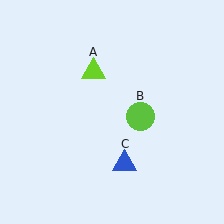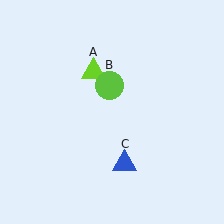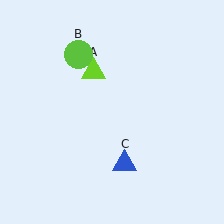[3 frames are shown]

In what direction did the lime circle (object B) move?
The lime circle (object B) moved up and to the left.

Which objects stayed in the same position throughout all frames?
Lime triangle (object A) and blue triangle (object C) remained stationary.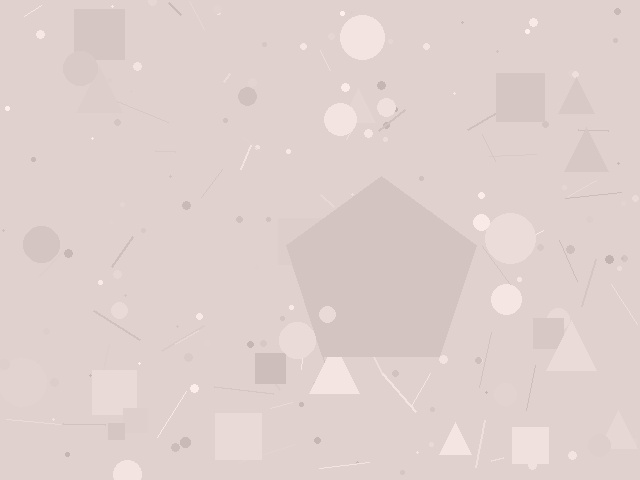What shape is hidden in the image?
A pentagon is hidden in the image.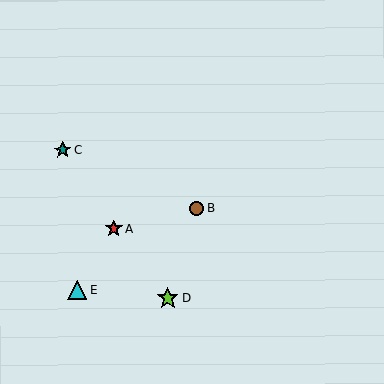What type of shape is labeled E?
Shape E is a cyan triangle.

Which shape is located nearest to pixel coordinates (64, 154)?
The teal star (labeled C) at (63, 150) is nearest to that location.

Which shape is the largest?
The lime star (labeled D) is the largest.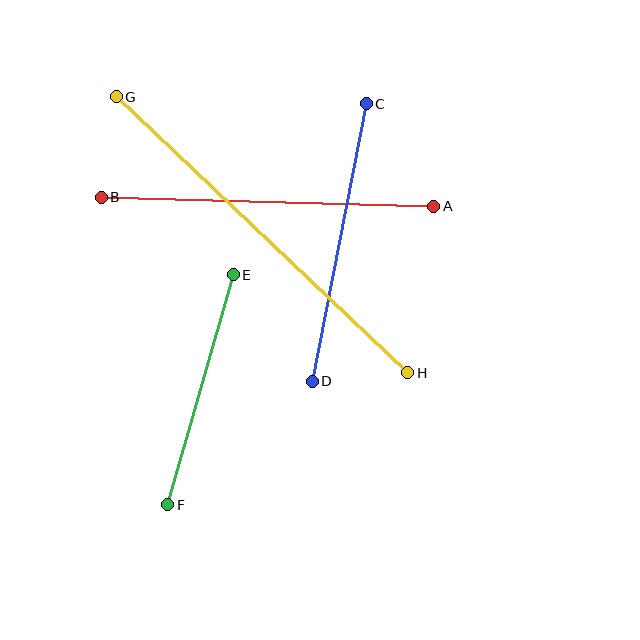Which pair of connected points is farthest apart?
Points G and H are farthest apart.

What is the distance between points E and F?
The distance is approximately 239 pixels.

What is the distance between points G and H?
The distance is approximately 401 pixels.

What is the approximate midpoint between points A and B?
The midpoint is at approximately (268, 202) pixels.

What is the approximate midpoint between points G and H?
The midpoint is at approximately (262, 235) pixels.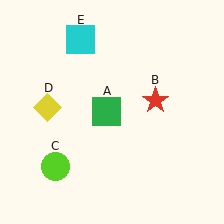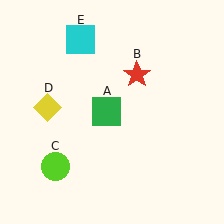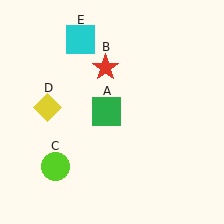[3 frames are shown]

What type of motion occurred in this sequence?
The red star (object B) rotated counterclockwise around the center of the scene.